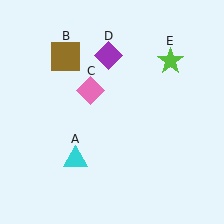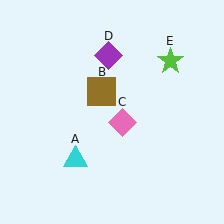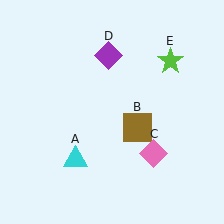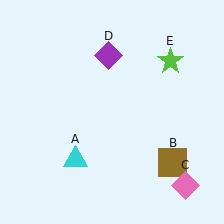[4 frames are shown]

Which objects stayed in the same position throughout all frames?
Cyan triangle (object A) and purple diamond (object D) and lime star (object E) remained stationary.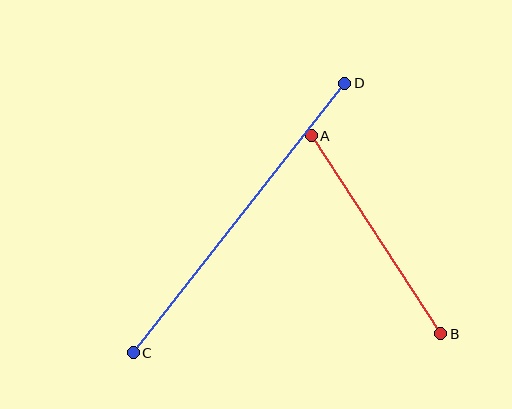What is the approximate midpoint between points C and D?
The midpoint is at approximately (239, 218) pixels.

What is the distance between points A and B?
The distance is approximately 237 pixels.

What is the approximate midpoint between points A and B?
The midpoint is at approximately (376, 235) pixels.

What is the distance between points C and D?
The distance is approximately 342 pixels.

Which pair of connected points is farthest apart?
Points C and D are farthest apart.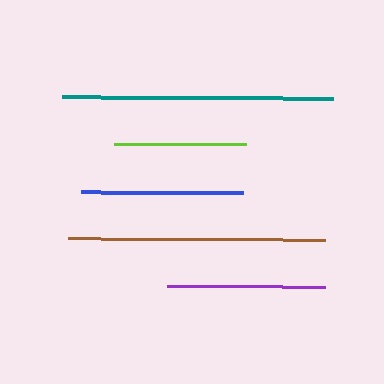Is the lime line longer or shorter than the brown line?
The brown line is longer than the lime line.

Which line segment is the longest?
The teal line is the longest at approximately 271 pixels.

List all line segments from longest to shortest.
From longest to shortest: teal, brown, blue, purple, lime.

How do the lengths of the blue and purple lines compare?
The blue and purple lines are approximately the same length.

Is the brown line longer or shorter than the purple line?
The brown line is longer than the purple line.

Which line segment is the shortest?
The lime line is the shortest at approximately 132 pixels.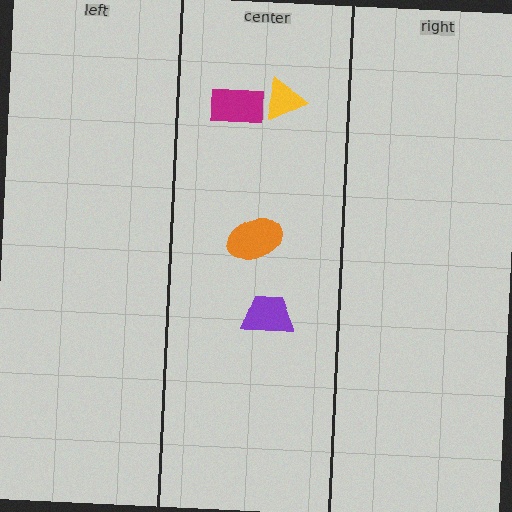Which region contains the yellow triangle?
The center region.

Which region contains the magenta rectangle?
The center region.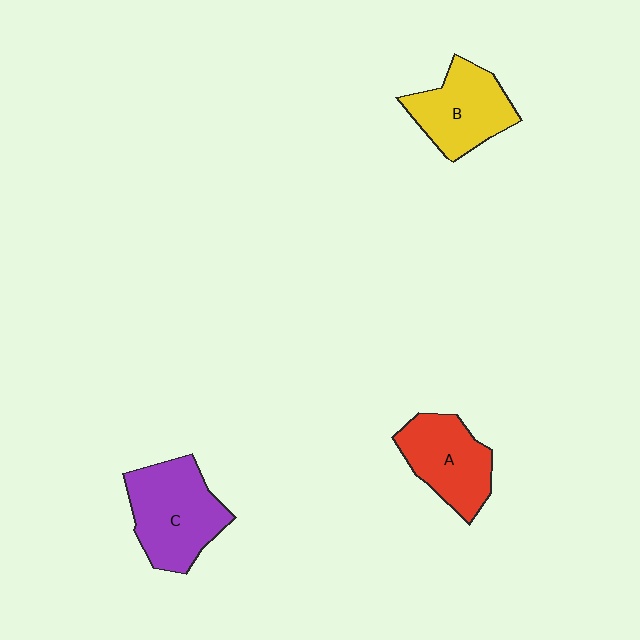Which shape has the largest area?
Shape C (purple).